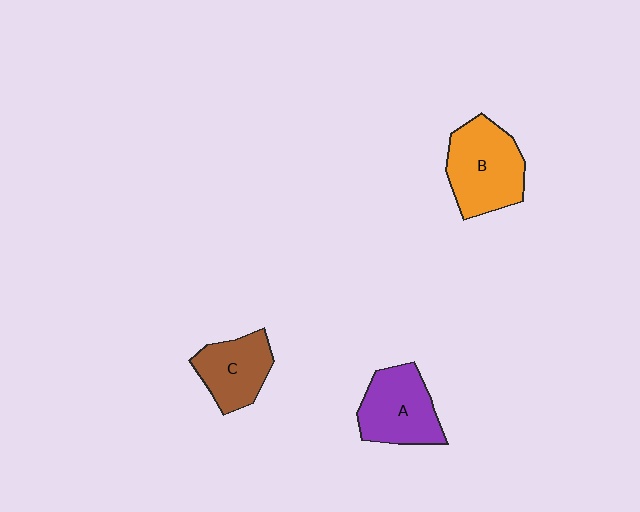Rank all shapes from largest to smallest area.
From largest to smallest: B (orange), A (purple), C (brown).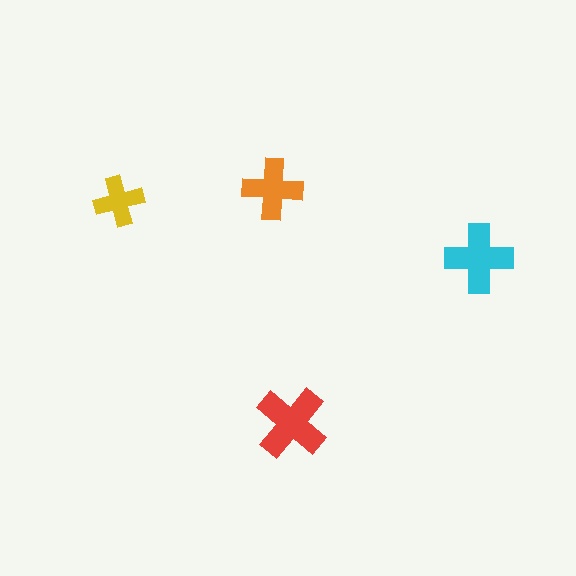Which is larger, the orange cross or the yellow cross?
The orange one.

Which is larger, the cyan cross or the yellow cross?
The cyan one.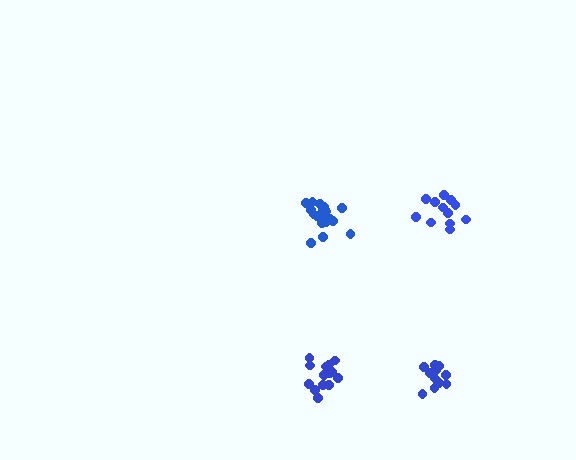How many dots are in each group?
Group 1: 15 dots, Group 2: 12 dots, Group 3: 12 dots, Group 4: 18 dots (57 total).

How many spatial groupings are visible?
There are 4 spatial groupings.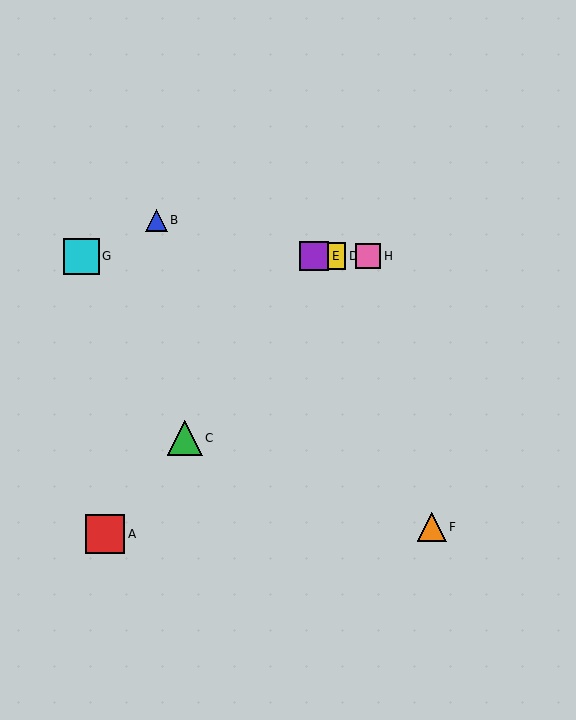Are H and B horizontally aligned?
No, H is at y≈256 and B is at y≈220.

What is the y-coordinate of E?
Object E is at y≈256.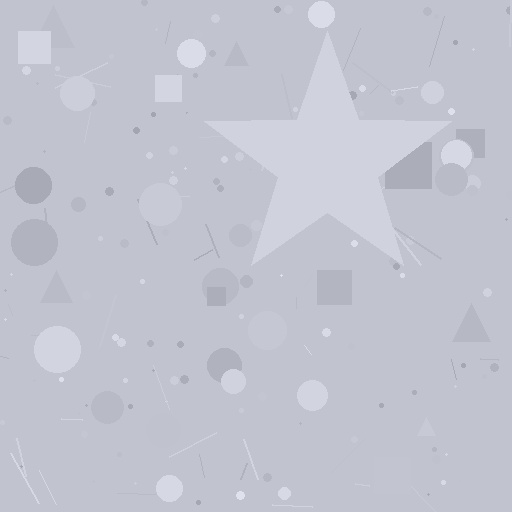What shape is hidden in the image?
A star is hidden in the image.